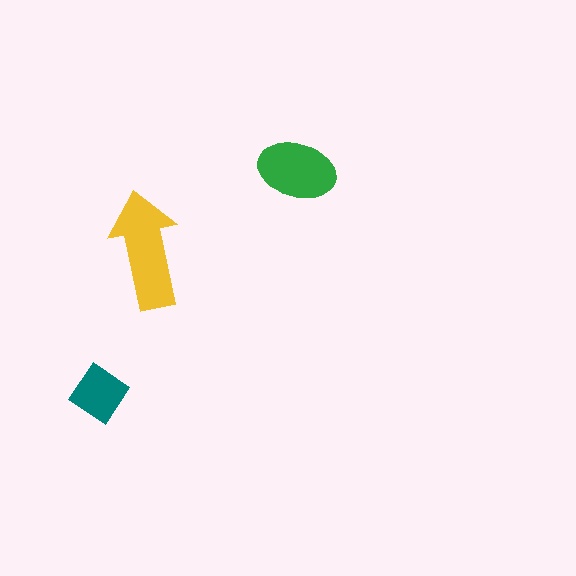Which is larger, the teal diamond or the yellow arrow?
The yellow arrow.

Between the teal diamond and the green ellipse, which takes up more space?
The green ellipse.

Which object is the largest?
The yellow arrow.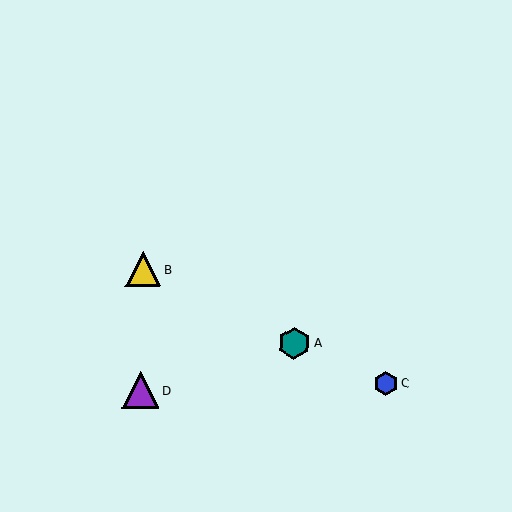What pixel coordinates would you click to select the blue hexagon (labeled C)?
Click at (386, 384) to select the blue hexagon C.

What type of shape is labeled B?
Shape B is a yellow triangle.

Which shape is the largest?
The purple triangle (labeled D) is the largest.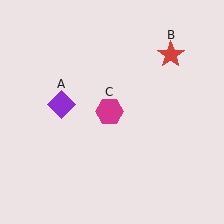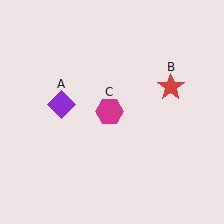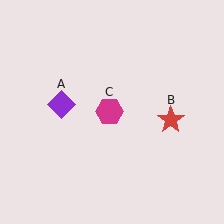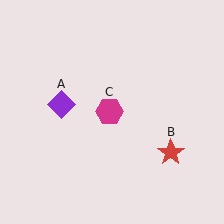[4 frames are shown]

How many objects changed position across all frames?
1 object changed position: red star (object B).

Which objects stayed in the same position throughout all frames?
Purple diamond (object A) and magenta hexagon (object C) remained stationary.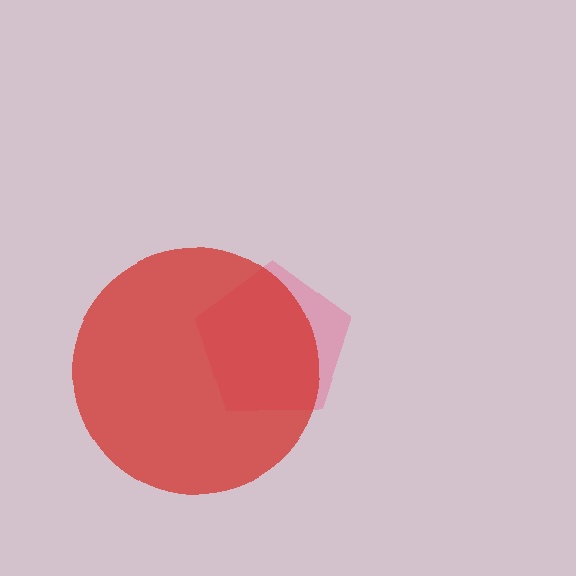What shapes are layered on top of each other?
The layered shapes are: a pink pentagon, a red circle.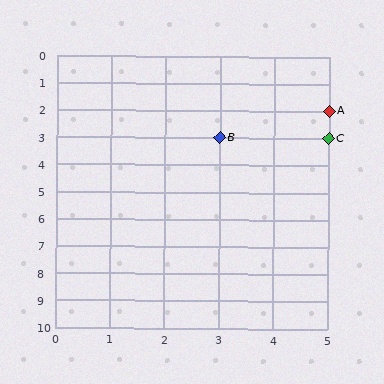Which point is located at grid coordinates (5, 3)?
Point C is at (5, 3).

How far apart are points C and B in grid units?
Points C and B are 2 columns apart.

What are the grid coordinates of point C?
Point C is at grid coordinates (5, 3).